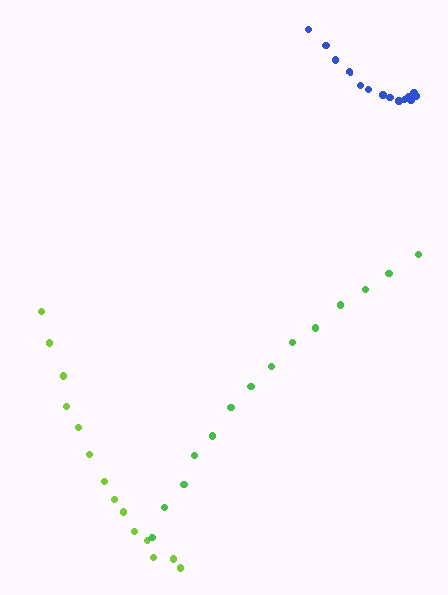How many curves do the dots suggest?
There are 3 distinct paths.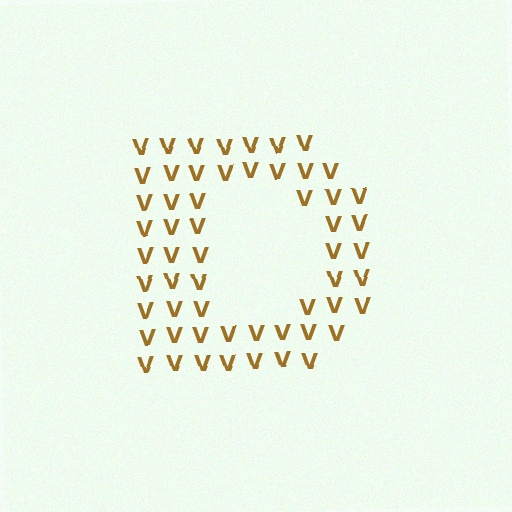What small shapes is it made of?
It is made of small letter V's.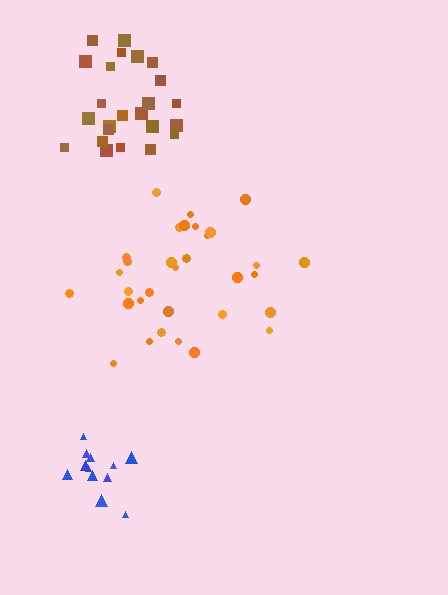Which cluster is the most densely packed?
Blue.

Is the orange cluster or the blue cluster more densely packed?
Blue.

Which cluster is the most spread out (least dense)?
Orange.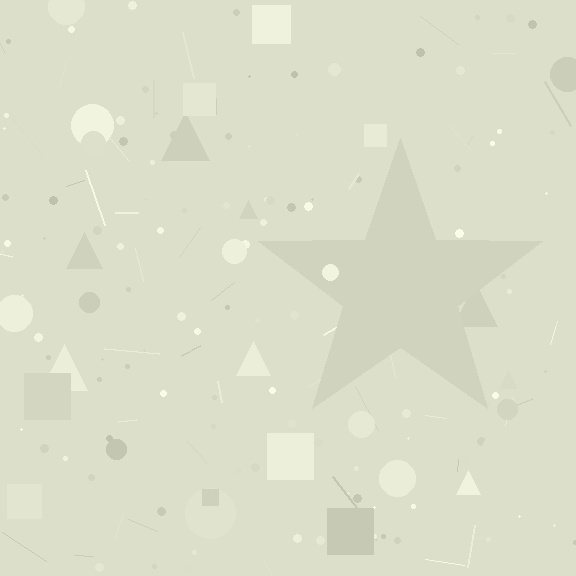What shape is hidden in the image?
A star is hidden in the image.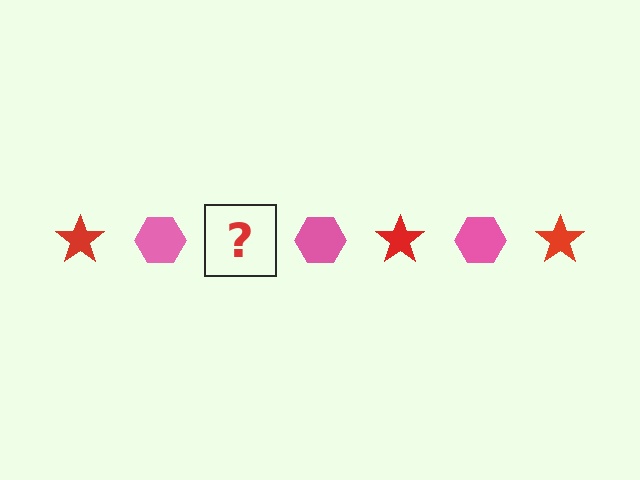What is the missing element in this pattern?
The missing element is a red star.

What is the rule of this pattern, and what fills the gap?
The rule is that the pattern alternates between red star and pink hexagon. The gap should be filled with a red star.